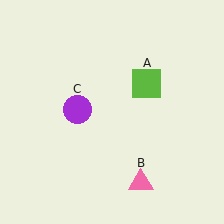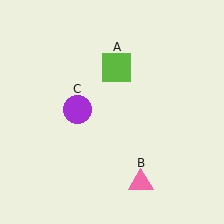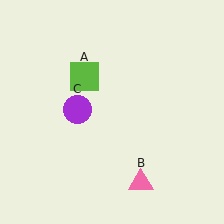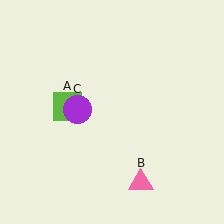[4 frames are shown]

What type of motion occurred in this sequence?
The lime square (object A) rotated counterclockwise around the center of the scene.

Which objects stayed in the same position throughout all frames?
Pink triangle (object B) and purple circle (object C) remained stationary.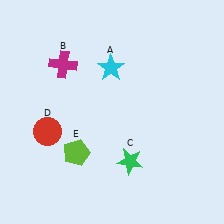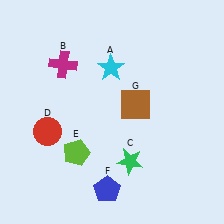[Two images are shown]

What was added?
A blue pentagon (F), a brown square (G) were added in Image 2.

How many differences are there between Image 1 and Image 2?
There are 2 differences between the two images.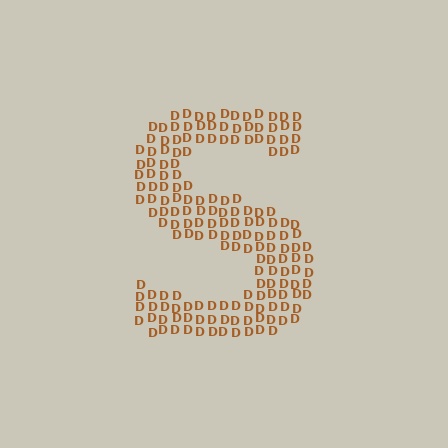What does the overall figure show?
The overall figure shows the letter S.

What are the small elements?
The small elements are letter D's.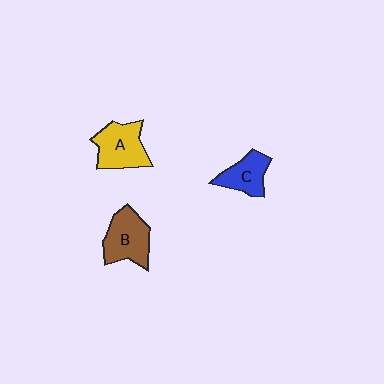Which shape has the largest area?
Shape B (brown).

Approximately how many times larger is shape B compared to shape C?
Approximately 1.3 times.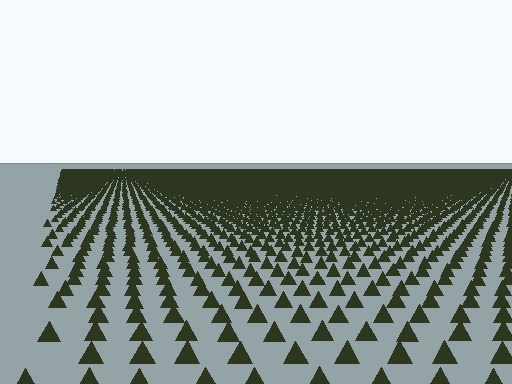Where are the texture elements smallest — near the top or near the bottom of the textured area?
Near the top.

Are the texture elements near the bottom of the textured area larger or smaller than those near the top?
Larger. Near the bottom, elements are closer to the viewer and appear at a bigger on-screen size.